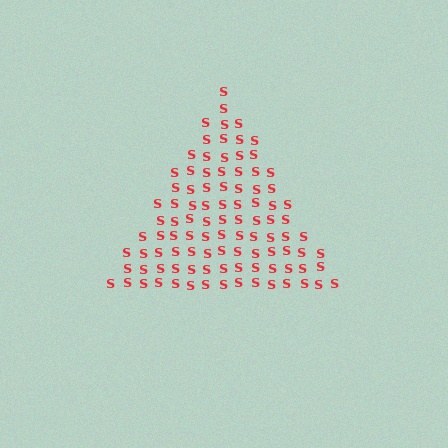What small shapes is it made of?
It is made of small letter S's.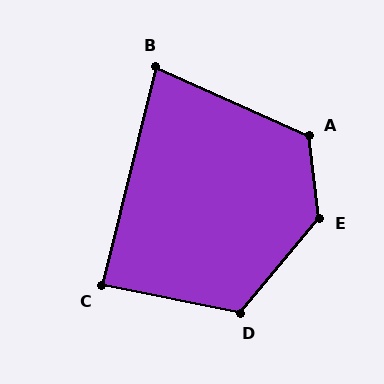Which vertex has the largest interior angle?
E, at approximately 133 degrees.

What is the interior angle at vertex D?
Approximately 119 degrees (obtuse).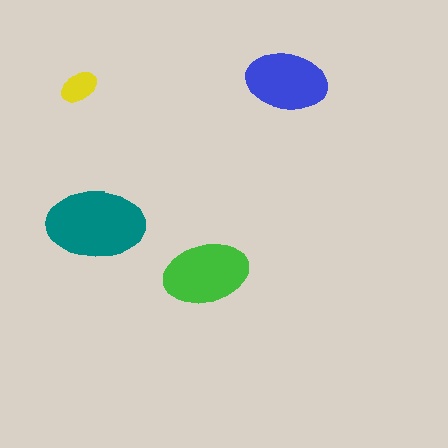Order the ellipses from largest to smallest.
the teal one, the green one, the blue one, the yellow one.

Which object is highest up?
The blue ellipse is topmost.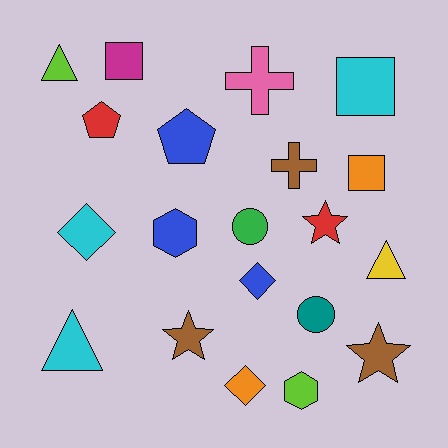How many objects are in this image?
There are 20 objects.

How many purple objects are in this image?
There are no purple objects.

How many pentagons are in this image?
There are 2 pentagons.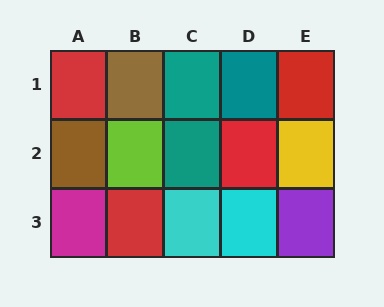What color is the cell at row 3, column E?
Purple.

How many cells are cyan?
2 cells are cyan.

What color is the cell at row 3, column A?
Magenta.